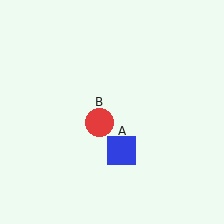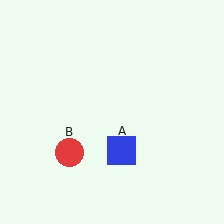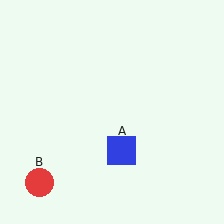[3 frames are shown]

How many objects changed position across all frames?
1 object changed position: red circle (object B).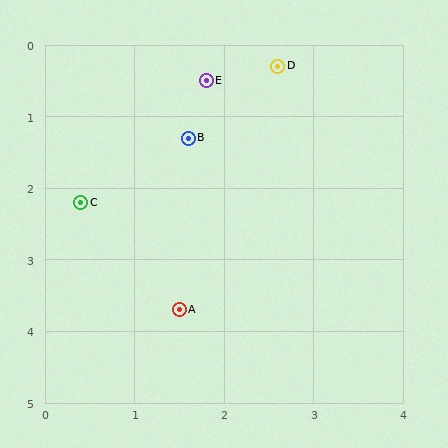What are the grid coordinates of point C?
Point C is at approximately (0.4, 2.2).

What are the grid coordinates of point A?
Point A is at approximately (1.5, 3.7).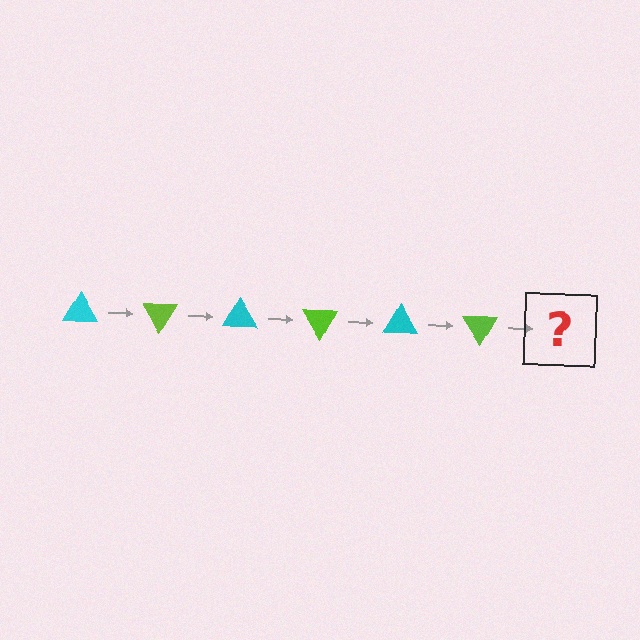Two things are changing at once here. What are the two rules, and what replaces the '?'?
The two rules are that it rotates 60 degrees each step and the color cycles through cyan and lime. The '?' should be a cyan triangle, rotated 360 degrees from the start.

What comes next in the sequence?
The next element should be a cyan triangle, rotated 360 degrees from the start.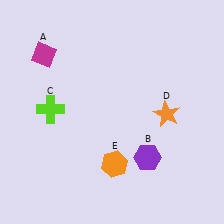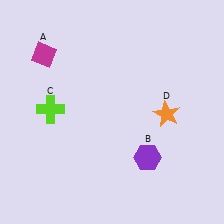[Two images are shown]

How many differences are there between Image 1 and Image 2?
There is 1 difference between the two images.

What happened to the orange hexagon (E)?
The orange hexagon (E) was removed in Image 2. It was in the bottom-right area of Image 1.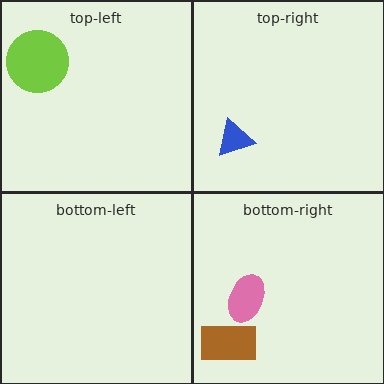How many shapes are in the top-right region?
1.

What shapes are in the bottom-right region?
The brown rectangle, the pink ellipse.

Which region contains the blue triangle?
The top-right region.